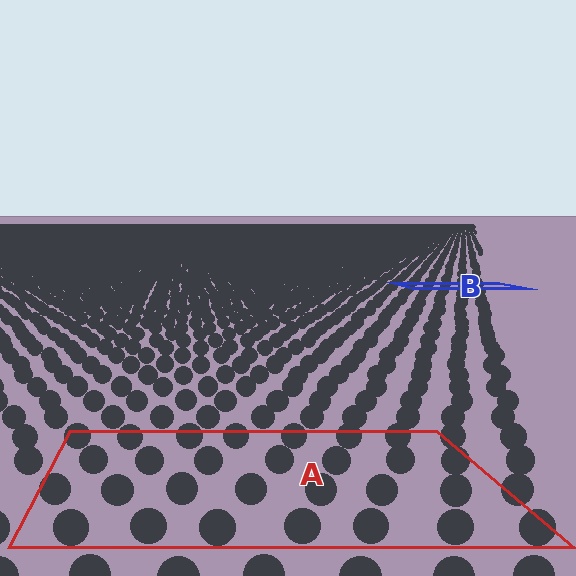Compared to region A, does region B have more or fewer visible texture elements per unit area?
Region B has more texture elements per unit area — they are packed more densely because it is farther away.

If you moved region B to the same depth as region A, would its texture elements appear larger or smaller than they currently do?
They would appear larger. At a closer depth, the same texture elements are projected at a bigger on-screen size.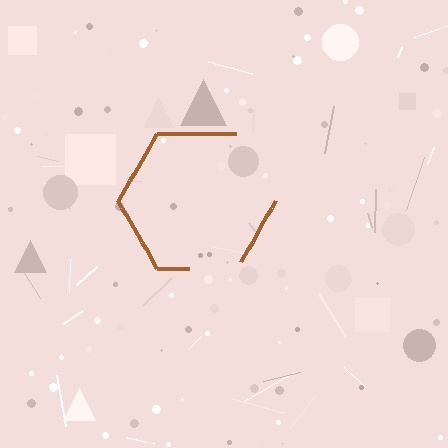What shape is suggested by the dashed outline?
The dashed outline suggests a hexagon.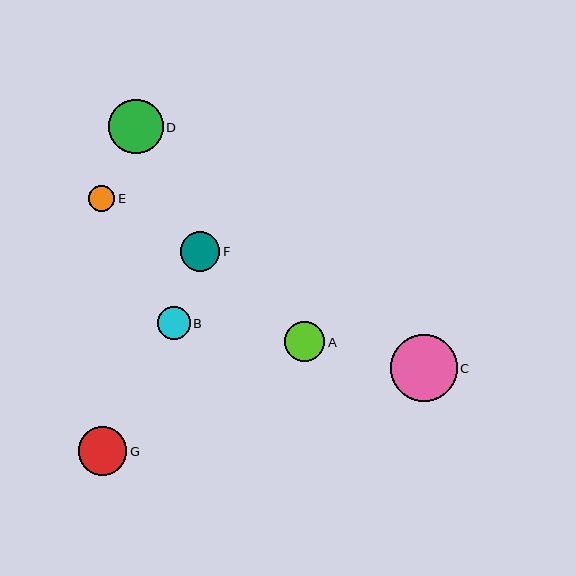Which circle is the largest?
Circle C is the largest with a size of approximately 67 pixels.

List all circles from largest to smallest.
From largest to smallest: C, D, G, A, F, B, E.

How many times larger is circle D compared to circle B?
Circle D is approximately 1.6 times the size of circle B.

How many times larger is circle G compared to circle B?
Circle G is approximately 1.5 times the size of circle B.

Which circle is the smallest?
Circle E is the smallest with a size of approximately 26 pixels.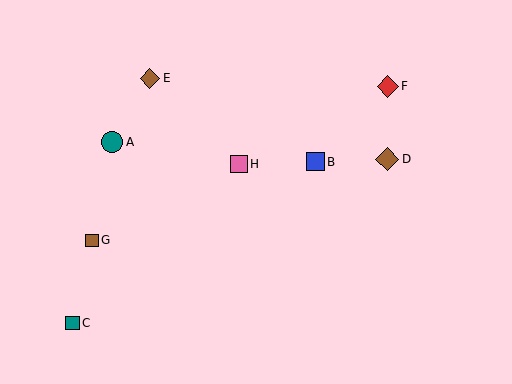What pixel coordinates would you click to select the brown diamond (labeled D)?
Click at (387, 159) to select the brown diamond D.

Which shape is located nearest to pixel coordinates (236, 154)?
The pink square (labeled H) at (239, 164) is nearest to that location.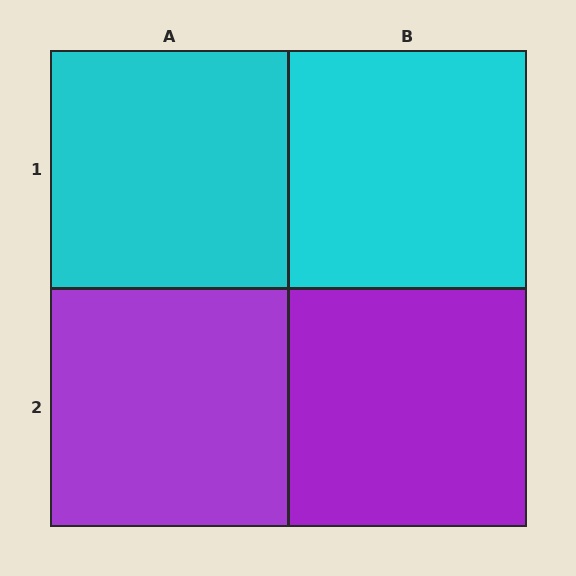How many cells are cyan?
2 cells are cyan.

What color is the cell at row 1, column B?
Cyan.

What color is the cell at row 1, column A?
Cyan.